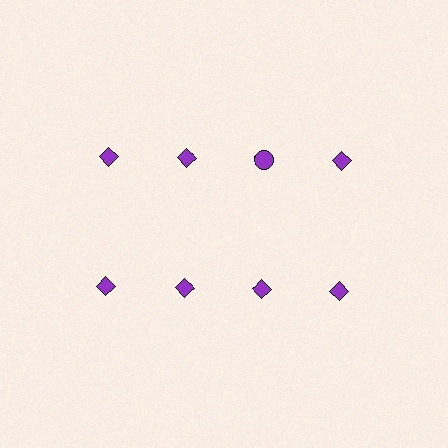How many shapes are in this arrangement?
There are 8 shapes arranged in a grid pattern.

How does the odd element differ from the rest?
It has a different shape: circle instead of diamond.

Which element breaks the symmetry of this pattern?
The purple circle in the top row, center column breaks the symmetry. All other shapes are purple diamonds.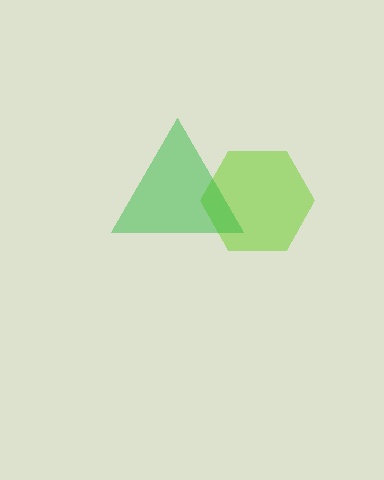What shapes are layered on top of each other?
The layered shapes are: a lime hexagon, a green triangle.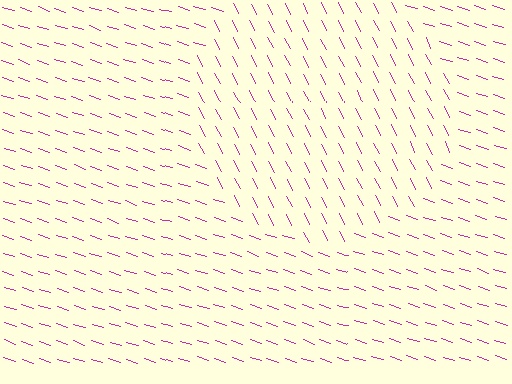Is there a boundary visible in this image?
Yes, there is a texture boundary formed by a change in line orientation.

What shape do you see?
I see a circle.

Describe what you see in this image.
The image is filled with small magenta line segments. A circle region in the image has lines oriented differently from the surrounding lines, creating a visible texture boundary.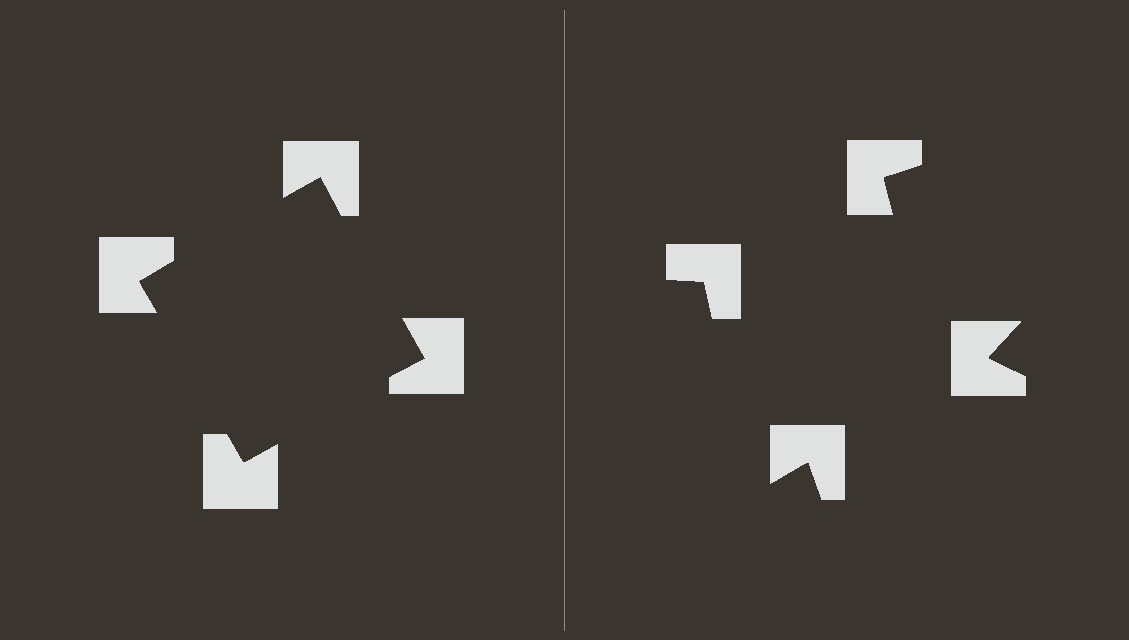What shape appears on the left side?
An illusory square.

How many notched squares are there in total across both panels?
8 — 4 on each side.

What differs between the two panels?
The notched squares are positioned identically on both sides; only the wedge orientations differ. On the left they align to a square; on the right they are misaligned.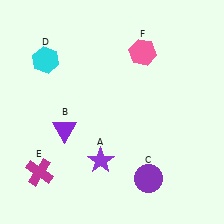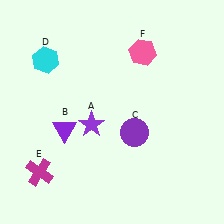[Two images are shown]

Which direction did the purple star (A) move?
The purple star (A) moved up.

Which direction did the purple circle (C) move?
The purple circle (C) moved up.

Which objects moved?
The objects that moved are: the purple star (A), the purple circle (C).